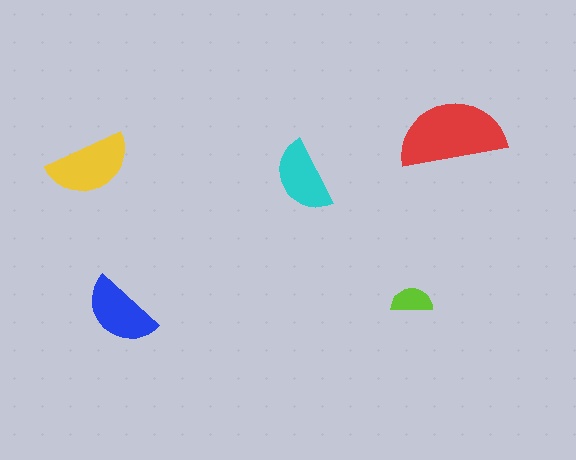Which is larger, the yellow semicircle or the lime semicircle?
The yellow one.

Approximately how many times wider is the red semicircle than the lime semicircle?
About 2.5 times wider.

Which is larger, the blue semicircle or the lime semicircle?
The blue one.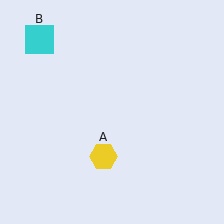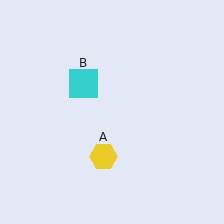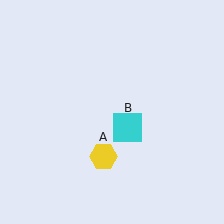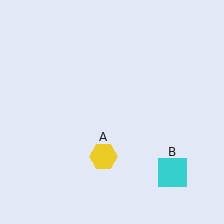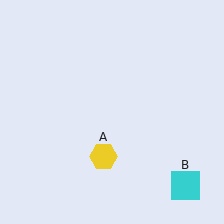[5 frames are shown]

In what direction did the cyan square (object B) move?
The cyan square (object B) moved down and to the right.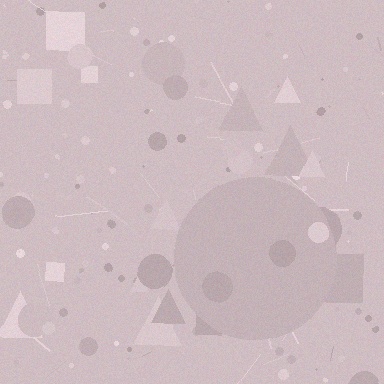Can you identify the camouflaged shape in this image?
The camouflaged shape is a circle.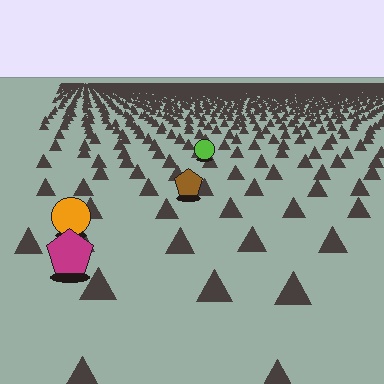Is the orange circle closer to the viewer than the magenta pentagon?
No. The magenta pentagon is closer — you can tell from the texture gradient: the ground texture is coarser near it.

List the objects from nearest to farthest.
From nearest to farthest: the magenta pentagon, the orange circle, the brown pentagon, the lime circle.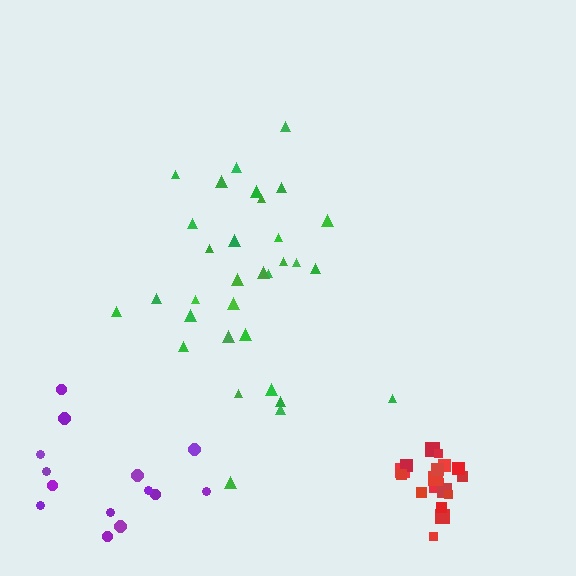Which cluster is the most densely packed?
Red.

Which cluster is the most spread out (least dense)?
Purple.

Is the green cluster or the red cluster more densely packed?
Red.